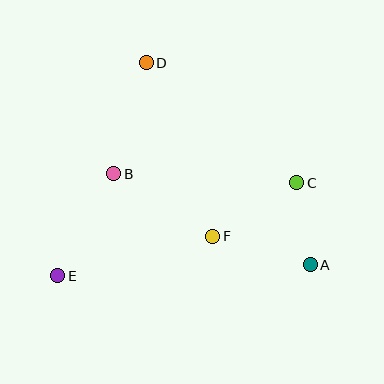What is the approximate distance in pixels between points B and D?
The distance between B and D is approximately 115 pixels.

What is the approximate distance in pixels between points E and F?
The distance between E and F is approximately 161 pixels.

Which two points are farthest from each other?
Points A and D are farthest from each other.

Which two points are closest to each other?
Points A and C are closest to each other.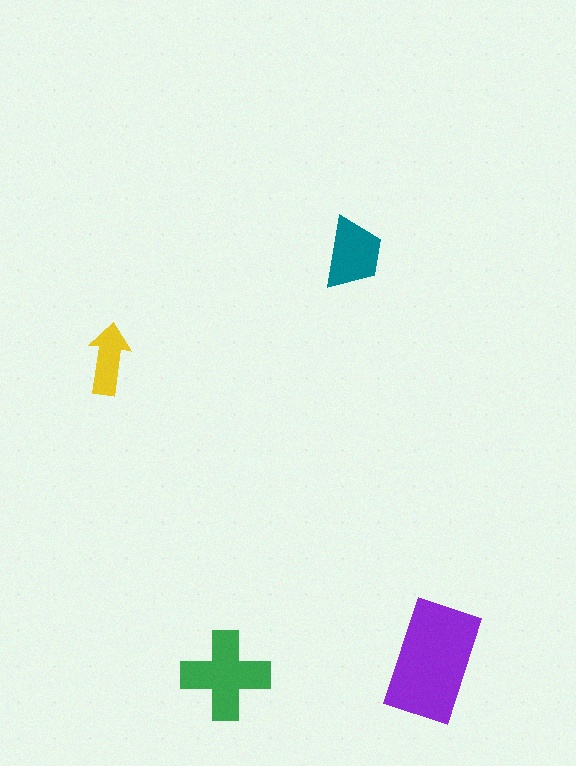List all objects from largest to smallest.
The purple rectangle, the green cross, the teal trapezoid, the yellow arrow.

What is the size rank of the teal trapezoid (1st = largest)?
3rd.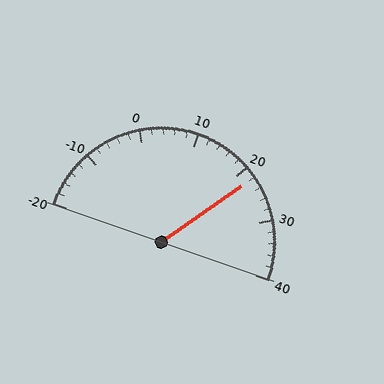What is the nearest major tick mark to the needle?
The nearest major tick mark is 20.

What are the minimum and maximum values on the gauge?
The gauge ranges from -20 to 40.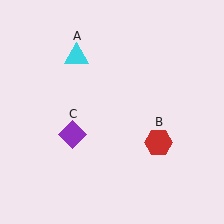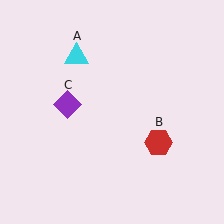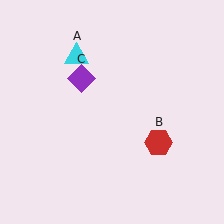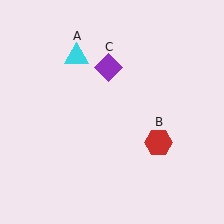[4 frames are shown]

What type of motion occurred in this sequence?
The purple diamond (object C) rotated clockwise around the center of the scene.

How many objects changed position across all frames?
1 object changed position: purple diamond (object C).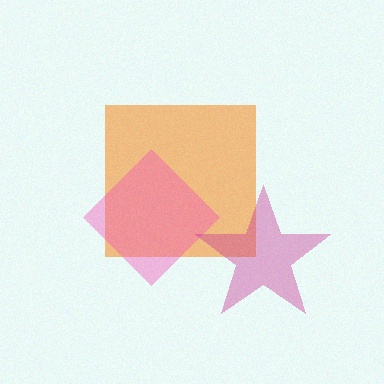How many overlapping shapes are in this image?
There are 3 overlapping shapes in the image.